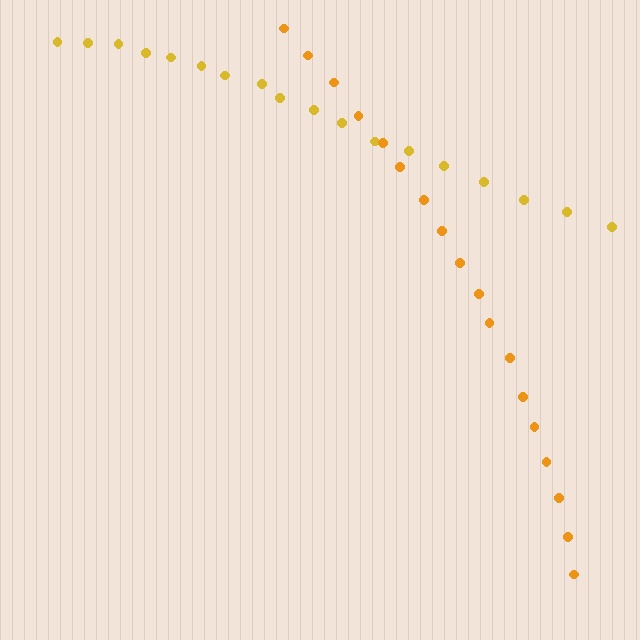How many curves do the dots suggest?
There are 2 distinct paths.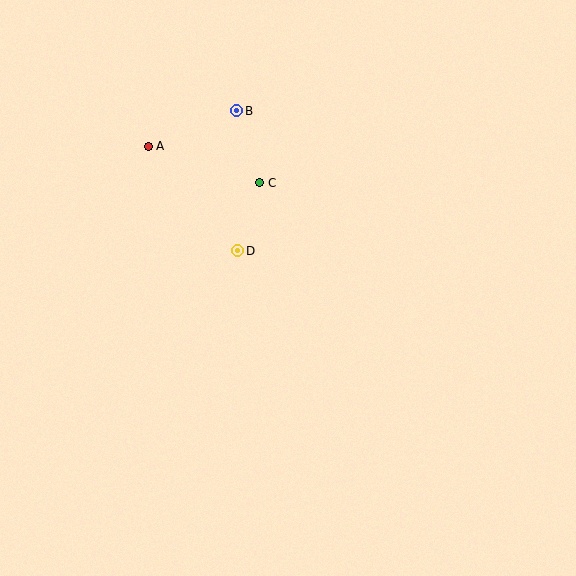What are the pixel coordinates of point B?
Point B is at (237, 111).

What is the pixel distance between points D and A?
The distance between D and A is 138 pixels.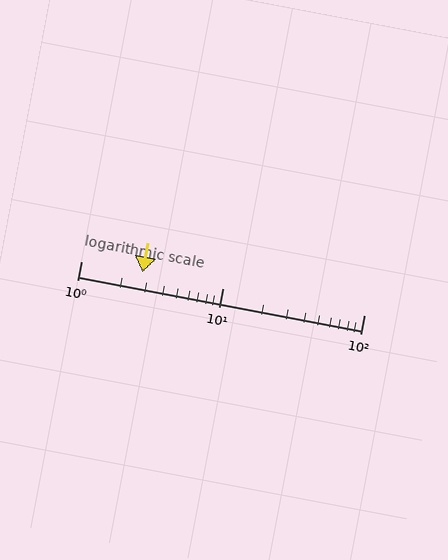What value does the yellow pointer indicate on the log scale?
The pointer indicates approximately 2.7.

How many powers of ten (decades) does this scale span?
The scale spans 2 decades, from 1 to 100.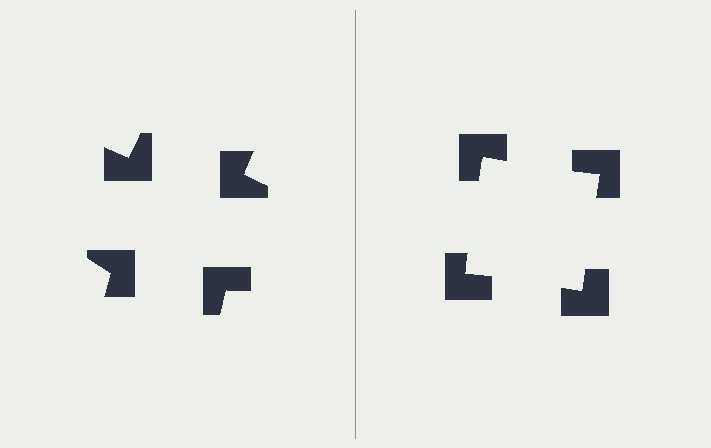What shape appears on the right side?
An illusory square.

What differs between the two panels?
The notched squares are positioned identically on both sides; only the wedge orientations differ. On the right they align to a square; on the left they are misaligned.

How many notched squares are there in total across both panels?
8 — 4 on each side.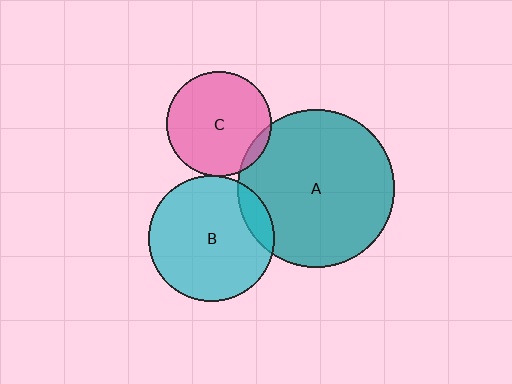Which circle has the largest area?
Circle A (teal).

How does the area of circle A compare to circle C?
Approximately 2.3 times.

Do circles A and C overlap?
Yes.